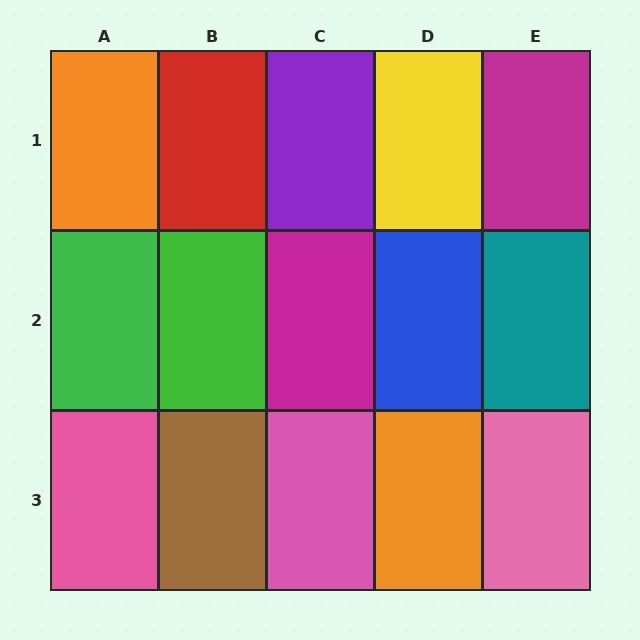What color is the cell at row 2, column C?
Magenta.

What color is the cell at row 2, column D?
Blue.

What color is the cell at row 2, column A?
Green.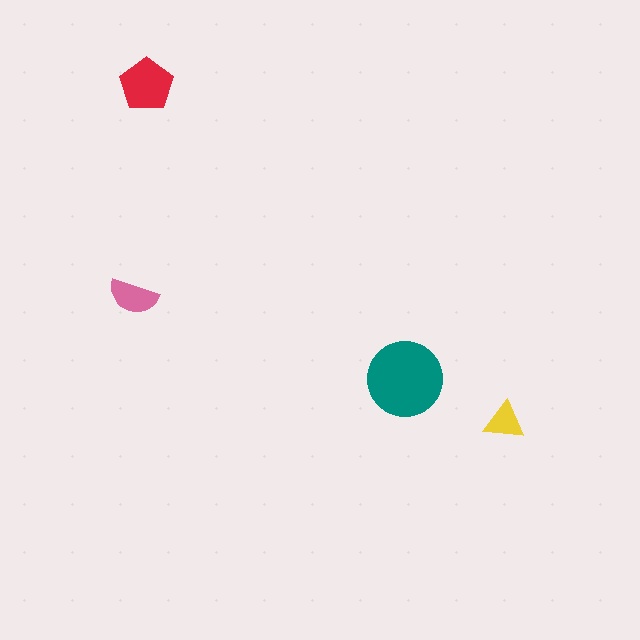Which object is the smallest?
The yellow triangle.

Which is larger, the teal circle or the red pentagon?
The teal circle.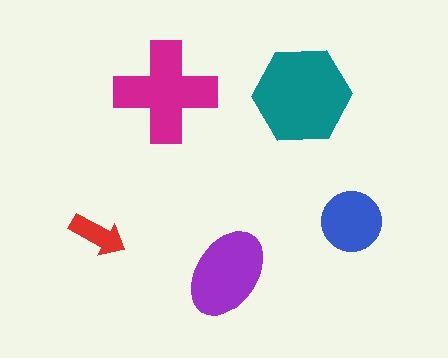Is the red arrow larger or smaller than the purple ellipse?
Smaller.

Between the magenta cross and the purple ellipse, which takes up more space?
The magenta cross.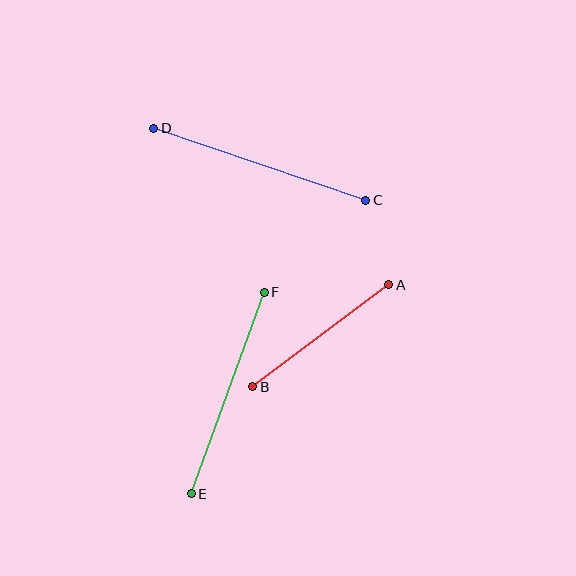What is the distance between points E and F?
The distance is approximately 214 pixels.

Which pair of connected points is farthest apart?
Points C and D are farthest apart.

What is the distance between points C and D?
The distance is approximately 224 pixels.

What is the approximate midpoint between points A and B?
The midpoint is at approximately (321, 336) pixels.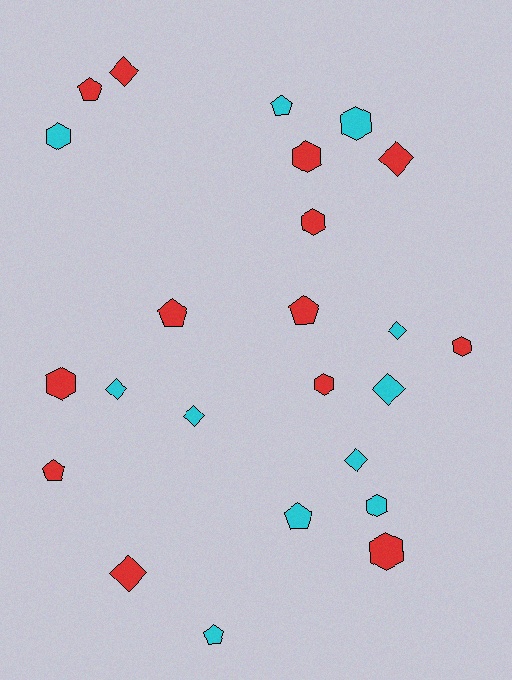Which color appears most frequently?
Red, with 13 objects.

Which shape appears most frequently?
Hexagon, with 9 objects.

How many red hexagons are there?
There are 6 red hexagons.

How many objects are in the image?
There are 24 objects.